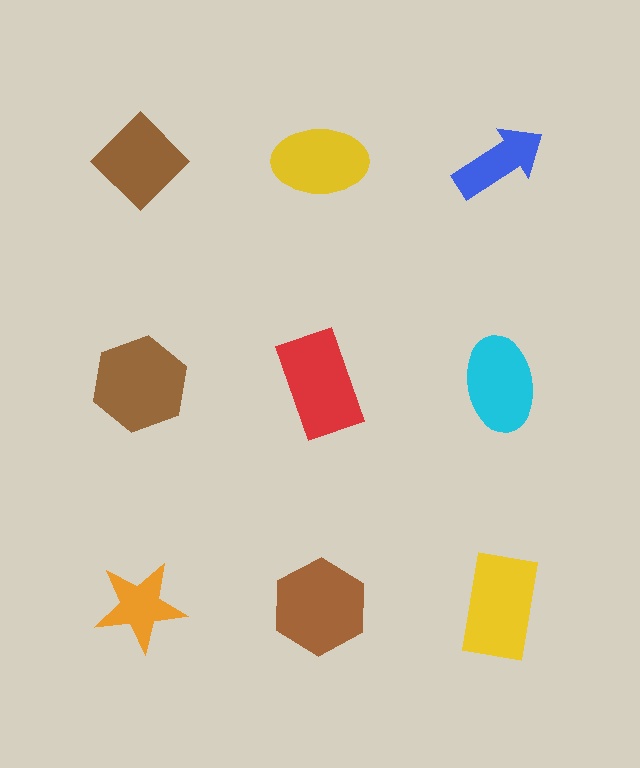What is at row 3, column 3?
A yellow rectangle.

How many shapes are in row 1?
3 shapes.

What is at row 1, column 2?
A yellow ellipse.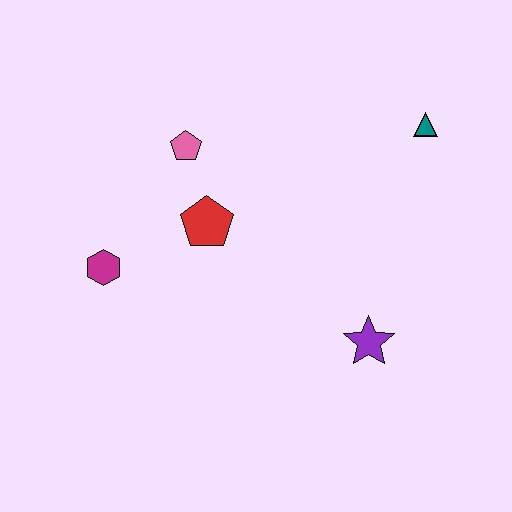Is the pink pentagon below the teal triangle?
Yes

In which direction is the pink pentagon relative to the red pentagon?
The pink pentagon is above the red pentagon.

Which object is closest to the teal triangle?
The purple star is closest to the teal triangle.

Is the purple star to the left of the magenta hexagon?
No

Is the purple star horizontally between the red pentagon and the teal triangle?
Yes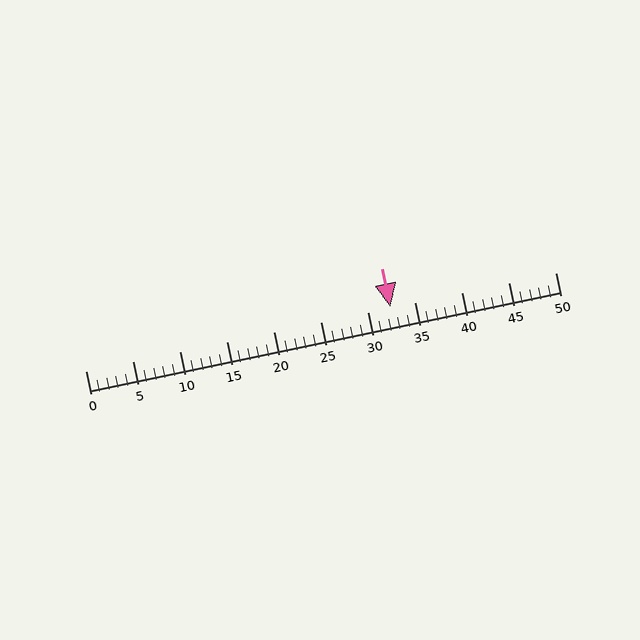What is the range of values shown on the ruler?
The ruler shows values from 0 to 50.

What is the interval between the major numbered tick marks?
The major tick marks are spaced 5 units apart.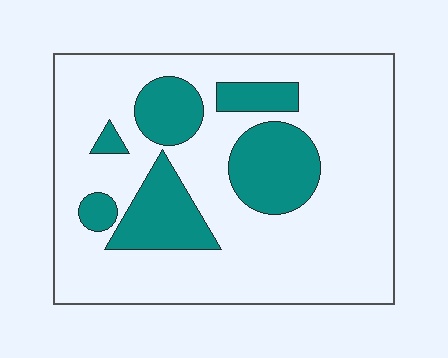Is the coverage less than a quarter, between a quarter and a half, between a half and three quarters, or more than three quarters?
Less than a quarter.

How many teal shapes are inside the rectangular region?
6.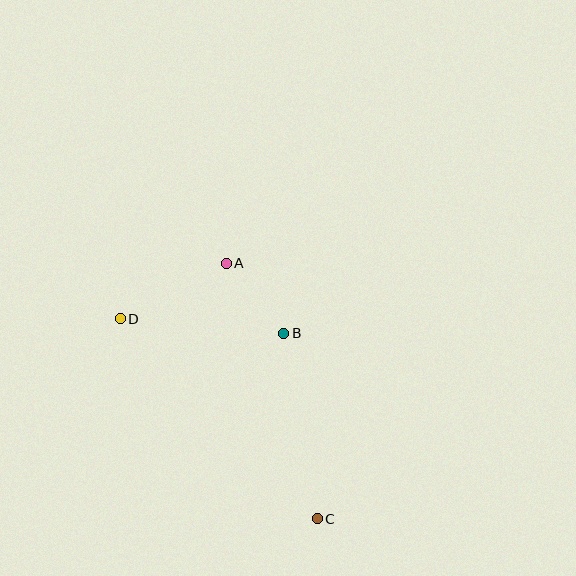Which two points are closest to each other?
Points A and B are closest to each other.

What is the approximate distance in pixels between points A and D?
The distance between A and D is approximately 120 pixels.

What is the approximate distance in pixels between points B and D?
The distance between B and D is approximately 164 pixels.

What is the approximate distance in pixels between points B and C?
The distance between B and C is approximately 188 pixels.